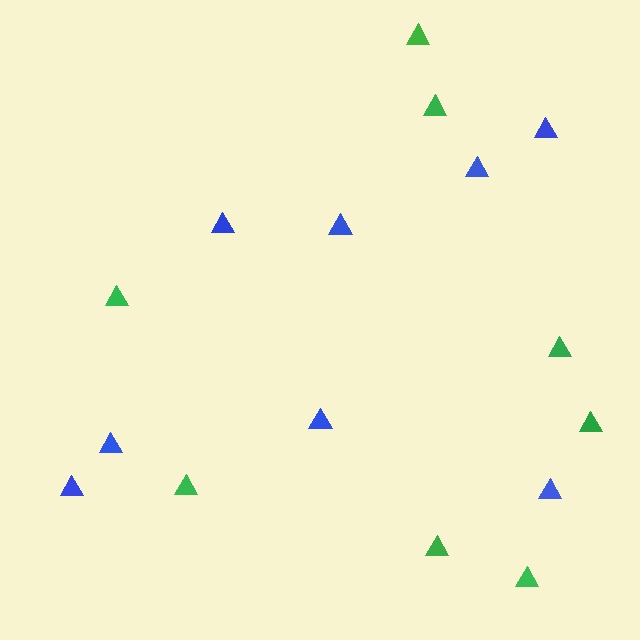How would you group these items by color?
There are 2 groups: one group of green triangles (8) and one group of blue triangles (8).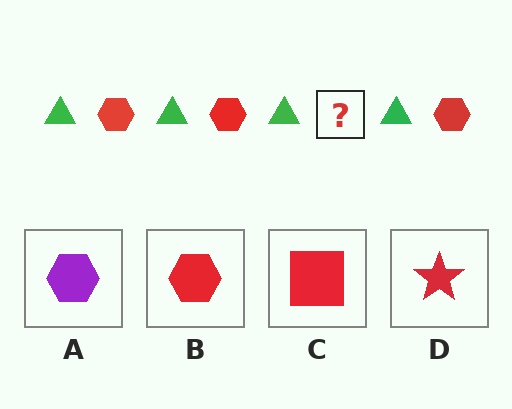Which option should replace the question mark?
Option B.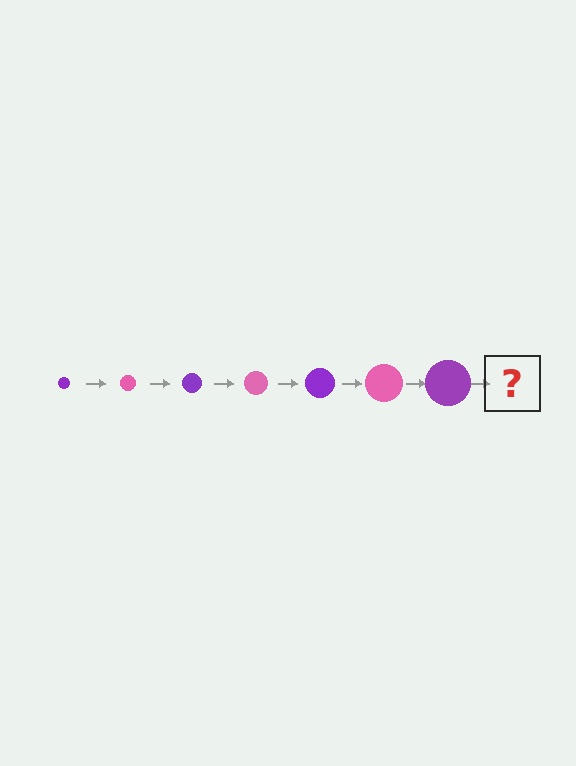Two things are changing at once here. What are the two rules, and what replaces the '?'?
The two rules are that the circle grows larger each step and the color cycles through purple and pink. The '?' should be a pink circle, larger than the previous one.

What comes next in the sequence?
The next element should be a pink circle, larger than the previous one.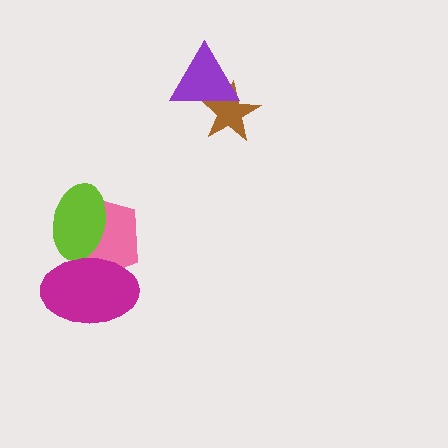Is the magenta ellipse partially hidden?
No, no other shape covers it.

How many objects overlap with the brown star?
1 object overlaps with the brown star.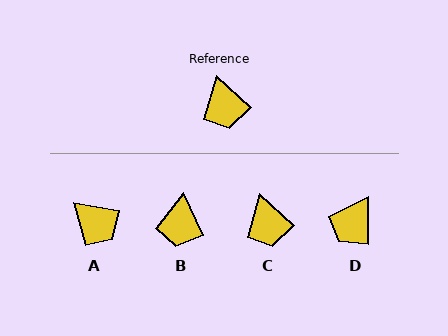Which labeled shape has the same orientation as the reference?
C.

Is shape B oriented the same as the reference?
No, it is off by about 22 degrees.